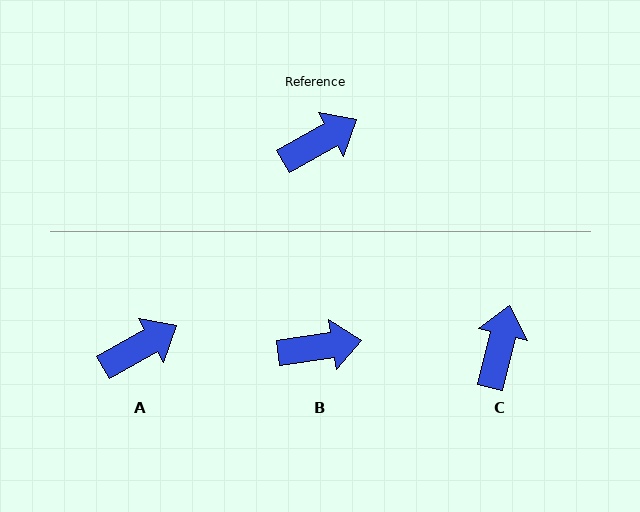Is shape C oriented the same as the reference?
No, it is off by about 47 degrees.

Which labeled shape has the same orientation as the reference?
A.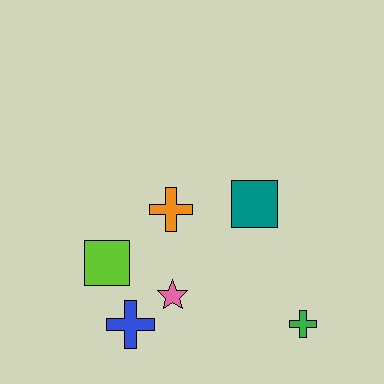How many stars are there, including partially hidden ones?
There is 1 star.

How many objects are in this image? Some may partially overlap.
There are 6 objects.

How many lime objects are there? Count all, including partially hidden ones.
There is 1 lime object.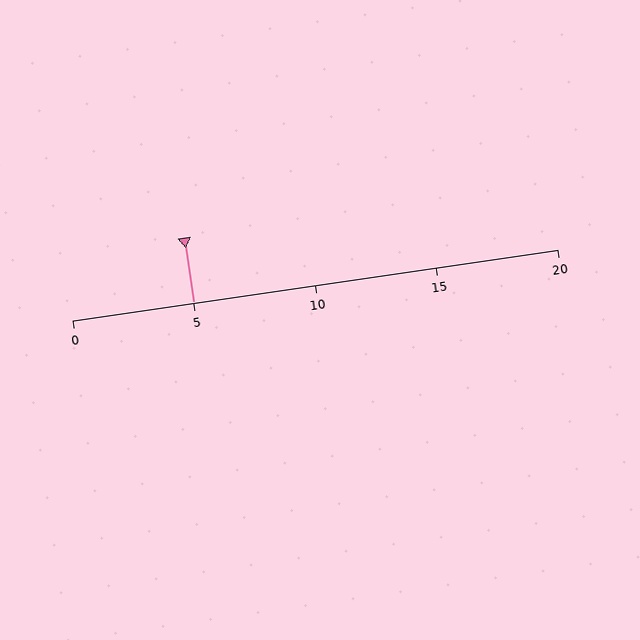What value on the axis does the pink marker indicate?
The marker indicates approximately 5.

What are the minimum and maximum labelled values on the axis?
The axis runs from 0 to 20.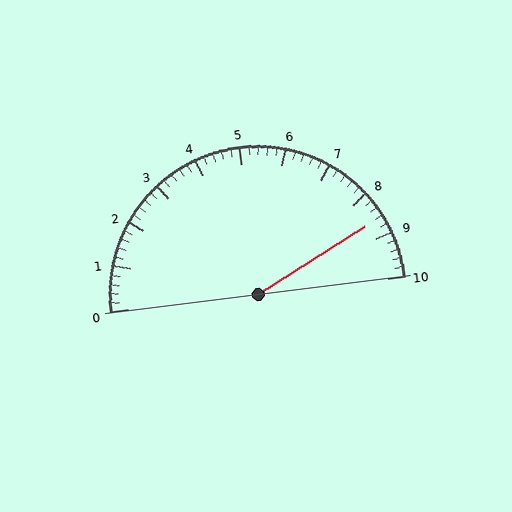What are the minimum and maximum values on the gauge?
The gauge ranges from 0 to 10.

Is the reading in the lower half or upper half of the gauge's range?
The reading is in the upper half of the range (0 to 10).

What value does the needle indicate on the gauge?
The needle indicates approximately 8.6.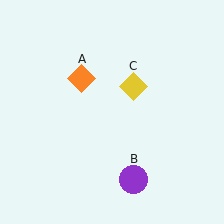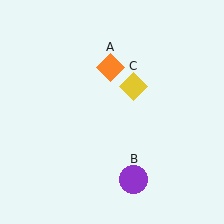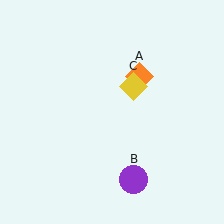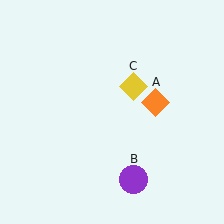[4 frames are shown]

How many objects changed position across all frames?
1 object changed position: orange diamond (object A).